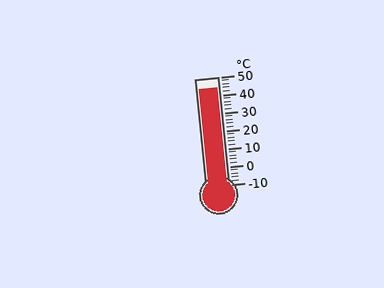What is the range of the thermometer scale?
The thermometer scale ranges from -10°C to 50°C.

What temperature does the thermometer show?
The thermometer shows approximately 44°C.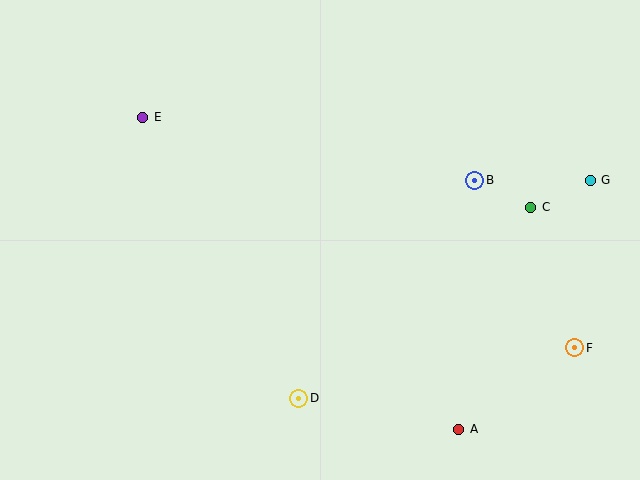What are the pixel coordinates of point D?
Point D is at (299, 398).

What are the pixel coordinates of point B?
Point B is at (475, 180).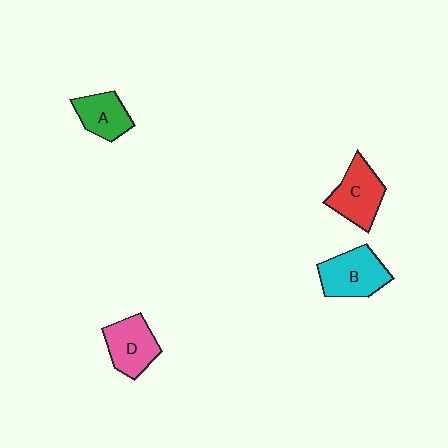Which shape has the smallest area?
Shape A (green).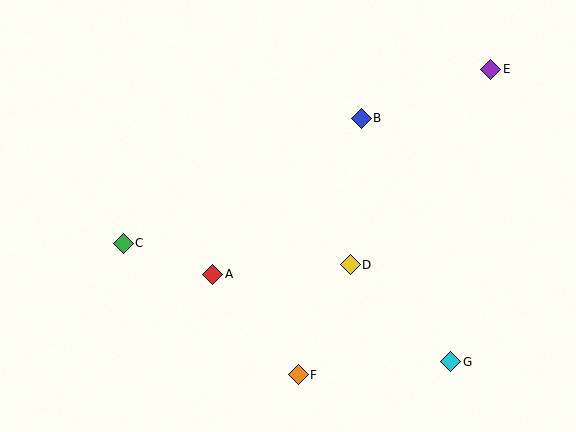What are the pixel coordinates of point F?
Point F is at (298, 375).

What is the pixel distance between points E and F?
The distance between E and F is 361 pixels.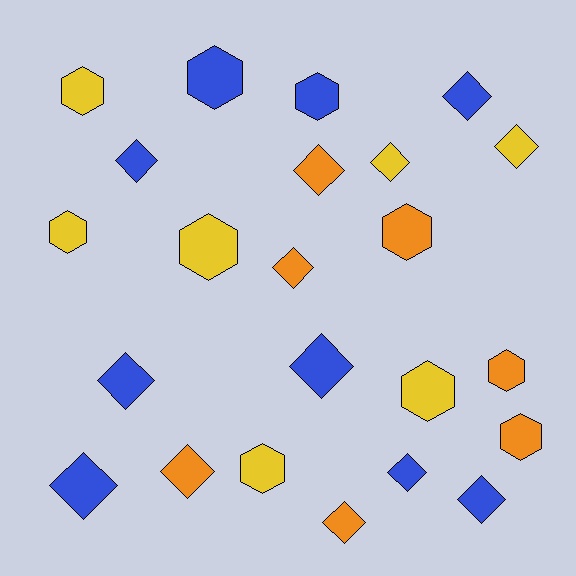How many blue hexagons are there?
There are 2 blue hexagons.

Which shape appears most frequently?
Diamond, with 13 objects.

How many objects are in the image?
There are 23 objects.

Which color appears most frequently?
Blue, with 9 objects.